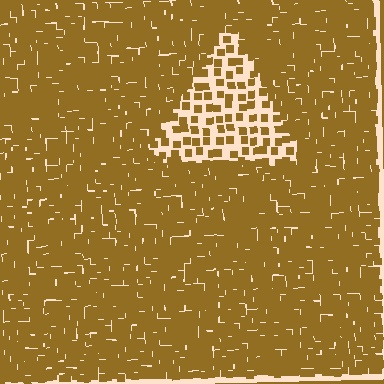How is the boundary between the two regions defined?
The boundary is defined by a change in element density (approximately 2.8x ratio). All elements are the same color, size, and shape.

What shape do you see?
I see a triangle.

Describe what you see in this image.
The image contains small brown elements arranged at two different densities. A triangle-shaped region is visible where the elements are less densely packed than the surrounding area.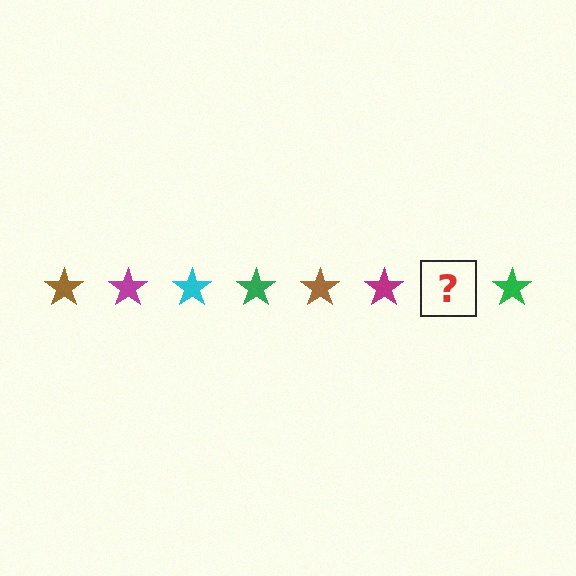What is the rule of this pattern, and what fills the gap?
The rule is that the pattern cycles through brown, magenta, cyan, green stars. The gap should be filled with a cyan star.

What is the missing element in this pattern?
The missing element is a cyan star.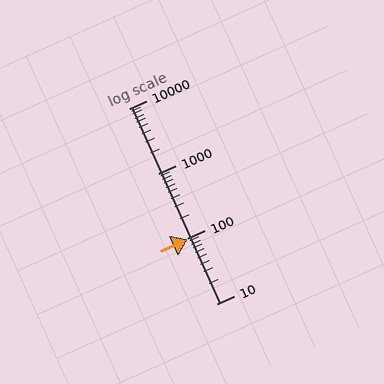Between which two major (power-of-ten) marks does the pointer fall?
The pointer is between 10 and 100.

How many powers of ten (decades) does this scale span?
The scale spans 3 decades, from 10 to 10000.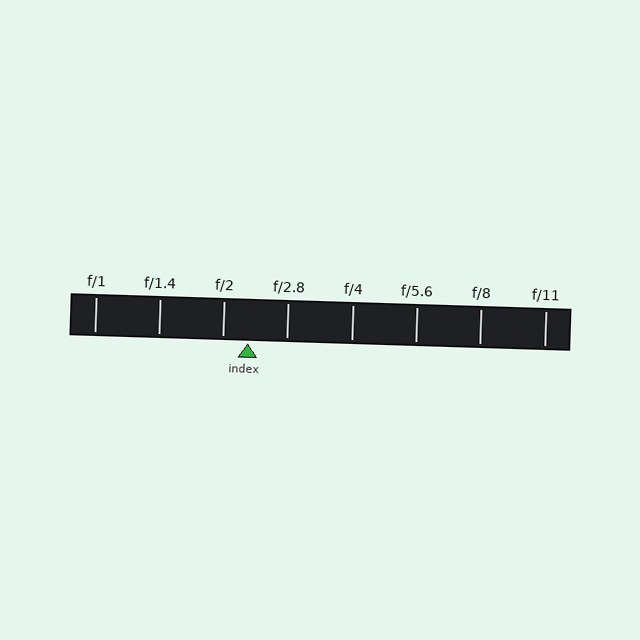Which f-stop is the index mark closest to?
The index mark is closest to f/2.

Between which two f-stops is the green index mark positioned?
The index mark is between f/2 and f/2.8.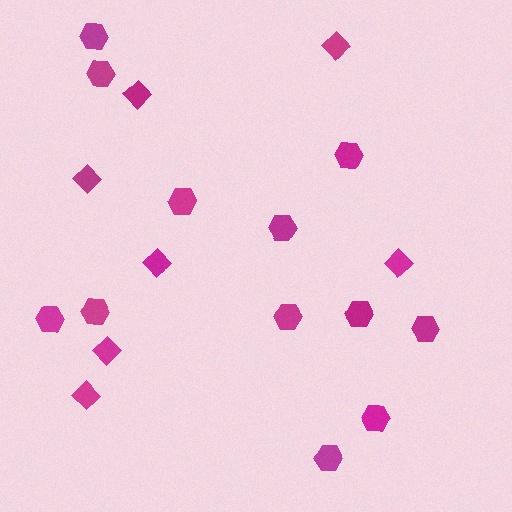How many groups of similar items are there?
There are 2 groups: one group of hexagons (12) and one group of diamonds (7).